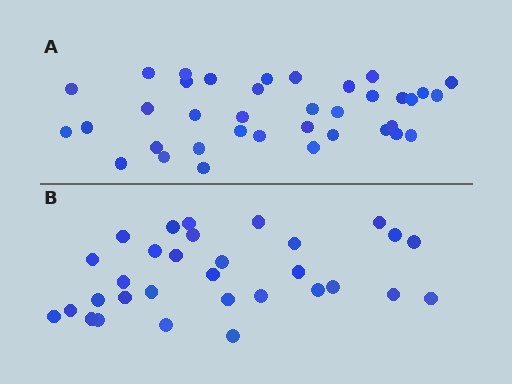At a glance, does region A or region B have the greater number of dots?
Region A (the top region) has more dots.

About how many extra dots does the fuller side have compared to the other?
Region A has about 6 more dots than region B.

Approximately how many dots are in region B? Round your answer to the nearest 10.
About 30 dots. (The exact count is 31, which rounds to 30.)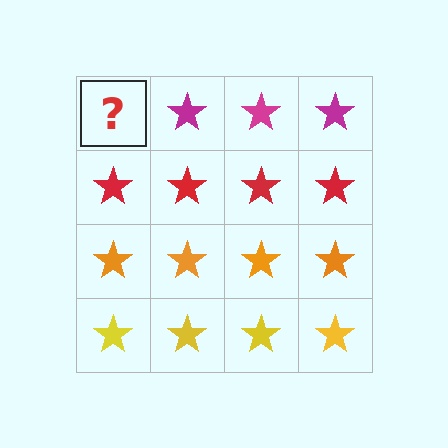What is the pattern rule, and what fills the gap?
The rule is that each row has a consistent color. The gap should be filled with a magenta star.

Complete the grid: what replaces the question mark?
The question mark should be replaced with a magenta star.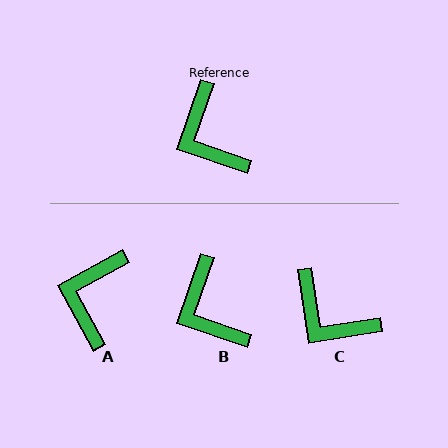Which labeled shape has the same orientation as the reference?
B.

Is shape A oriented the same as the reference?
No, it is off by about 42 degrees.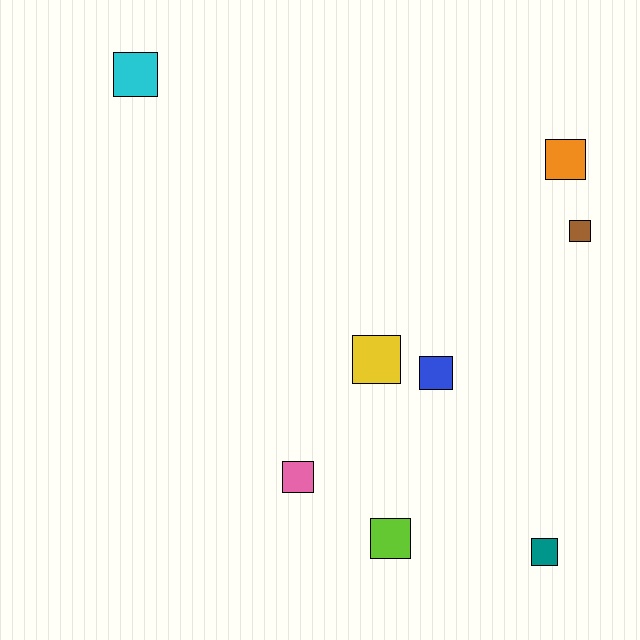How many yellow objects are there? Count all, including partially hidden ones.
There is 1 yellow object.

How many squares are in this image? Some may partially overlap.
There are 8 squares.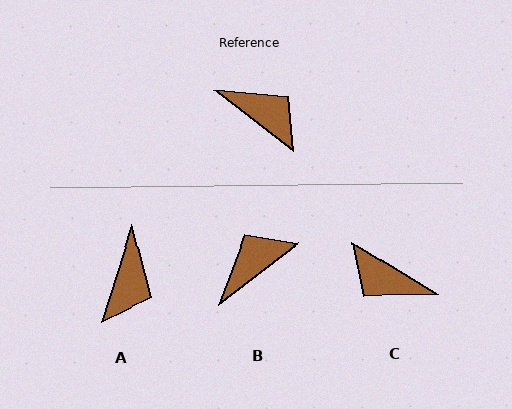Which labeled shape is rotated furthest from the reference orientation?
C, about 173 degrees away.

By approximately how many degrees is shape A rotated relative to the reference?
Approximately 70 degrees clockwise.